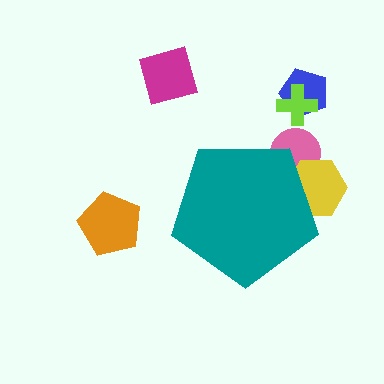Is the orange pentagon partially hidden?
No, the orange pentagon is fully visible.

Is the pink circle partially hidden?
Yes, the pink circle is partially hidden behind the teal pentagon.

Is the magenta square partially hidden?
No, the magenta square is fully visible.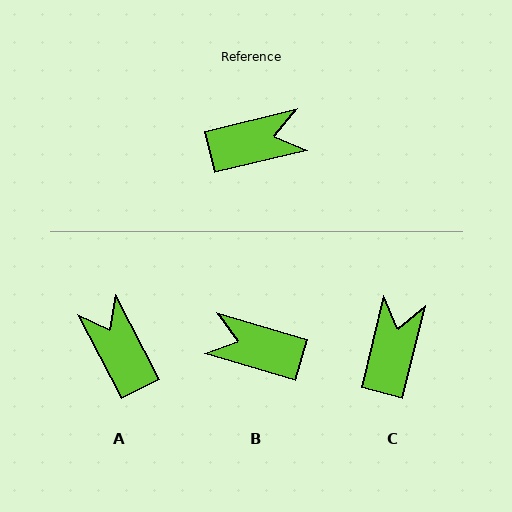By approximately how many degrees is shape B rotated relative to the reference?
Approximately 150 degrees counter-clockwise.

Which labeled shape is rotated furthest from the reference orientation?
B, about 150 degrees away.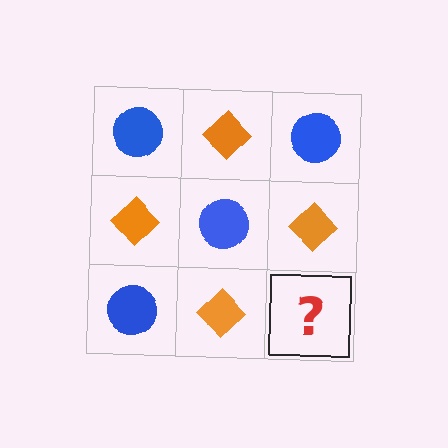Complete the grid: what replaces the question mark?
The question mark should be replaced with a blue circle.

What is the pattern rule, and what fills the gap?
The rule is that it alternates blue circle and orange diamond in a checkerboard pattern. The gap should be filled with a blue circle.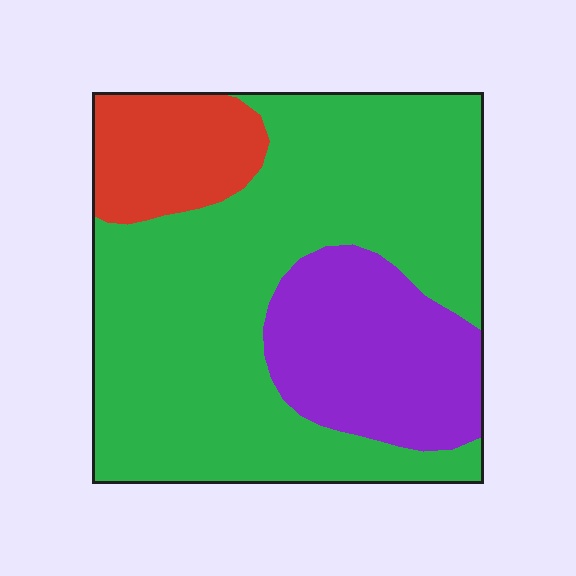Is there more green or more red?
Green.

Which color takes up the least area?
Red, at roughly 15%.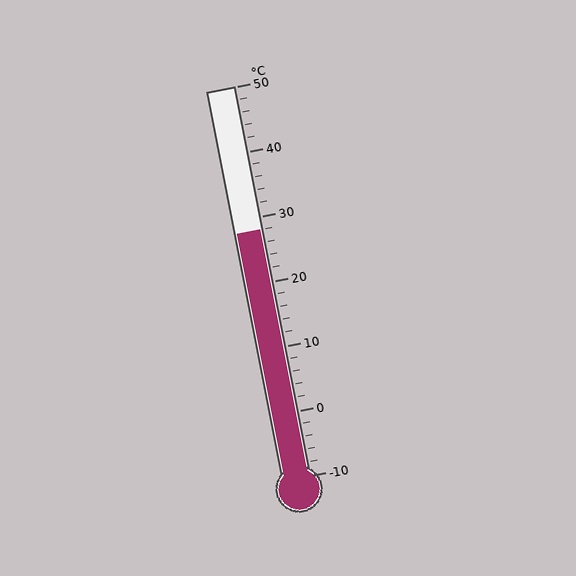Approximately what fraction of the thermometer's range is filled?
The thermometer is filled to approximately 65% of its range.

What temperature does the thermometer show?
The thermometer shows approximately 28°C.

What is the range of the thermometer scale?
The thermometer scale ranges from -10°C to 50°C.